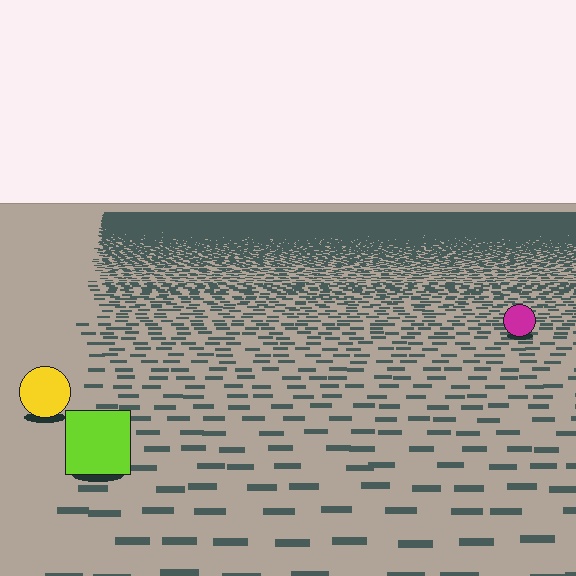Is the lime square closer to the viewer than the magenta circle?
Yes. The lime square is closer — you can tell from the texture gradient: the ground texture is coarser near it.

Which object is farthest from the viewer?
The magenta circle is farthest from the viewer. It appears smaller and the ground texture around it is denser.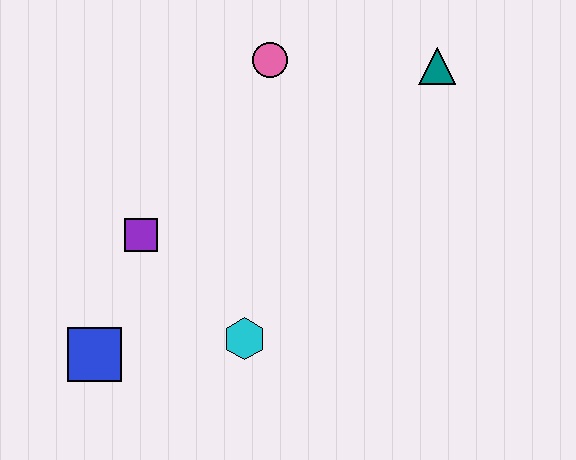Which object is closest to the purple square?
The blue square is closest to the purple square.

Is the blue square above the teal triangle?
No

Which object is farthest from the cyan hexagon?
The teal triangle is farthest from the cyan hexagon.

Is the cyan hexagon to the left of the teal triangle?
Yes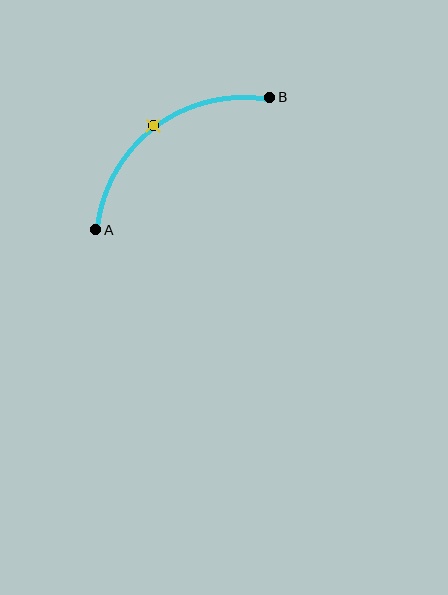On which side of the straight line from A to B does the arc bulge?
The arc bulges above and to the left of the straight line connecting A and B.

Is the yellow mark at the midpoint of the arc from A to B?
Yes. The yellow mark lies on the arc at equal arc-length from both A and B — it is the arc midpoint.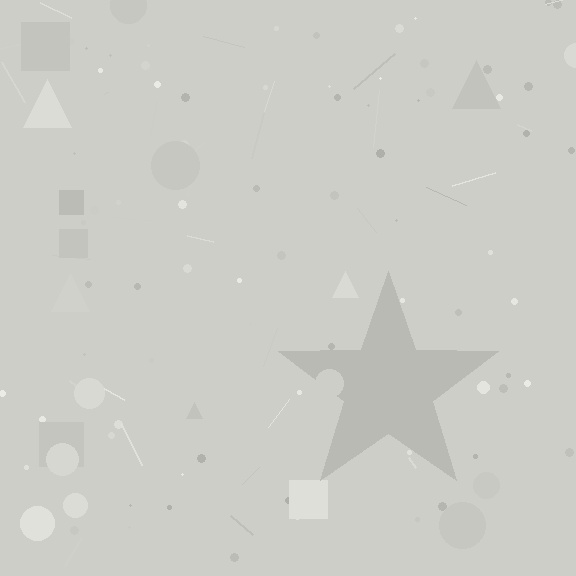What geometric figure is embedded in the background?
A star is embedded in the background.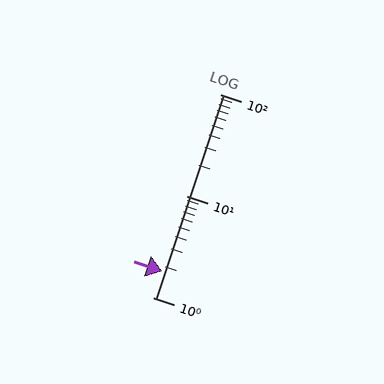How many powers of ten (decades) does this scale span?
The scale spans 2 decades, from 1 to 100.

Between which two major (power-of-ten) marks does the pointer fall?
The pointer is between 1 and 10.